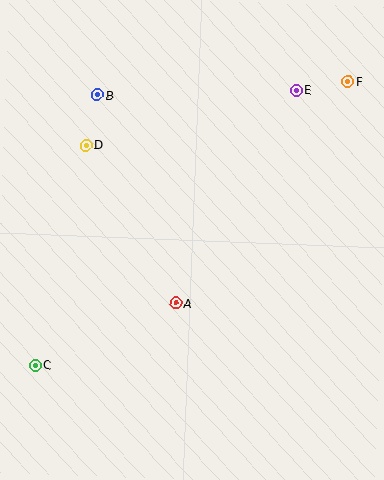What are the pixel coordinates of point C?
Point C is at (35, 365).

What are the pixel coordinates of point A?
Point A is at (176, 303).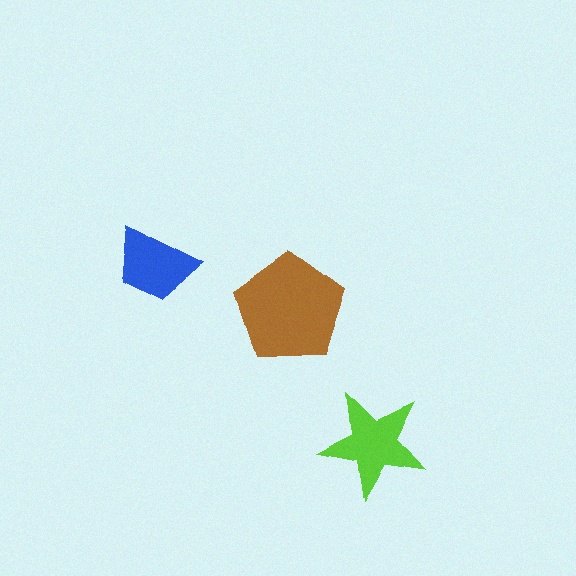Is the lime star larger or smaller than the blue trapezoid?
Larger.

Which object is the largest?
The brown pentagon.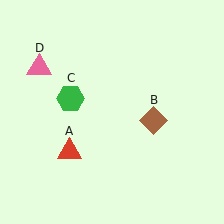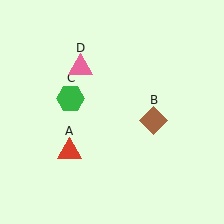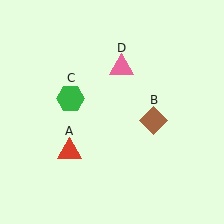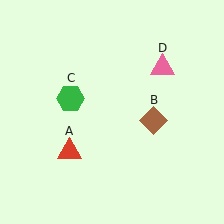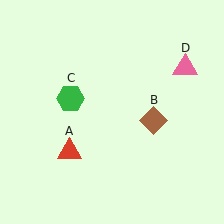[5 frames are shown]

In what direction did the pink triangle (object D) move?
The pink triangle (object D) moved right.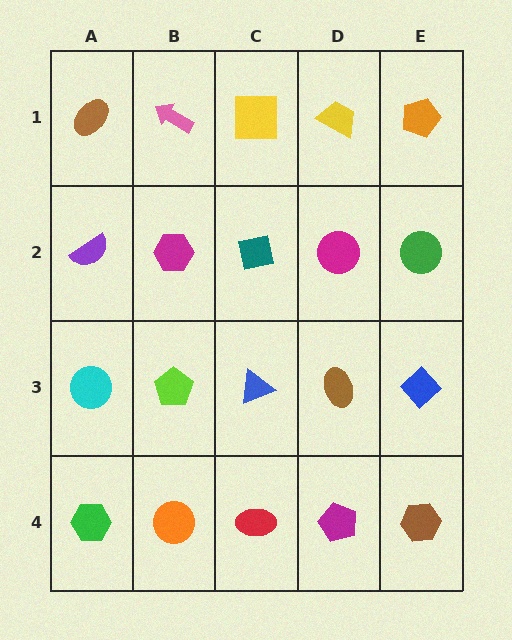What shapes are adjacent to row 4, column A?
A cyan circle (row 3, column A), an orange circle (row 4, column B).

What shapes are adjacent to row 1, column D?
A magenta circle (row 2, column D), a yellow square (row 1, column C), an orange pentagon (row 1, column E).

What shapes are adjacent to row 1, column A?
A purple semicircle (row 2, column A), a pink arrow (row 1, column B).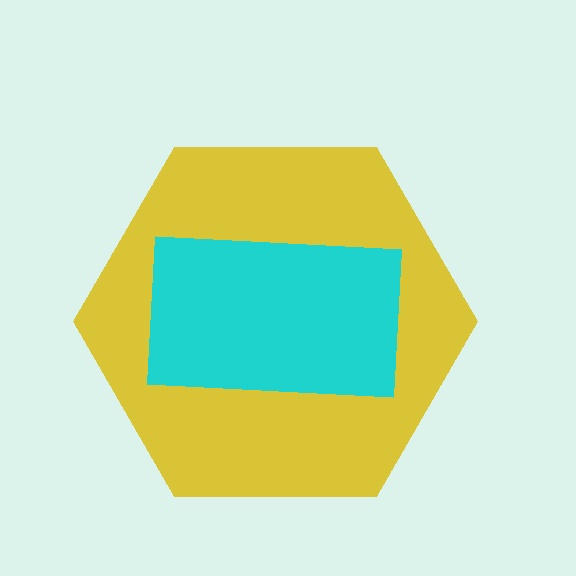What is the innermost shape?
The cyan rectangle.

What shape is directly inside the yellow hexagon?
The cyan rectangle.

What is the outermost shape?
The yellow hexagon.